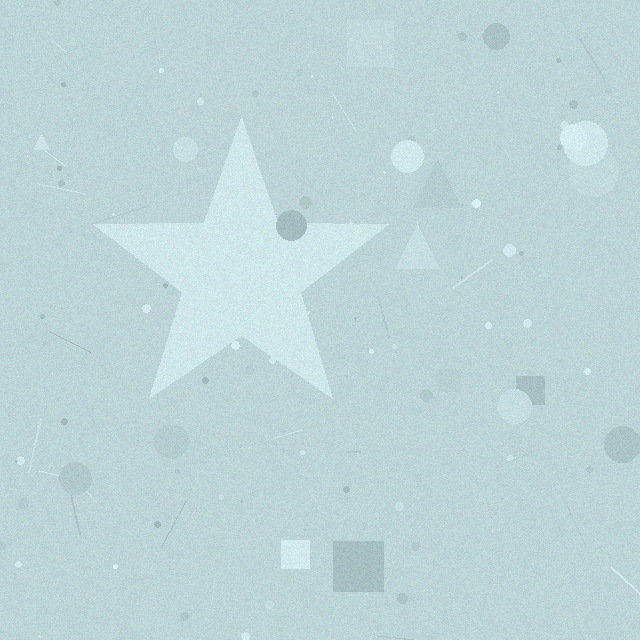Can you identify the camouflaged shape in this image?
The camouflaged shape is a star.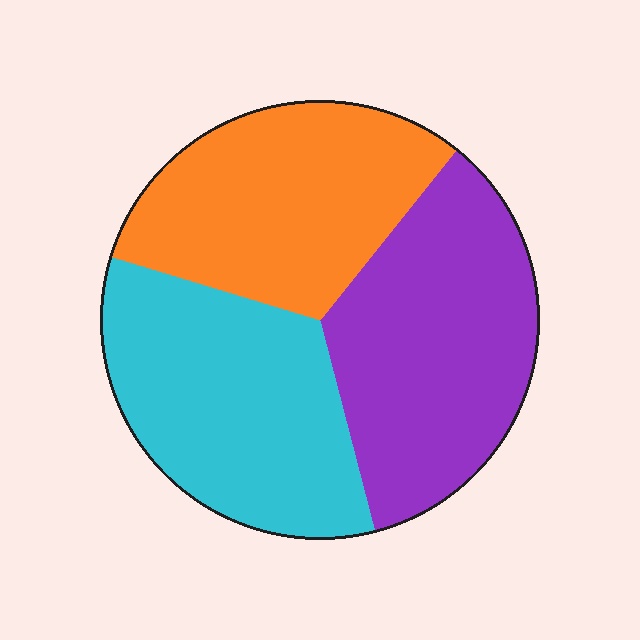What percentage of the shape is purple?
Purple takes up between a quarter and a half of the shape.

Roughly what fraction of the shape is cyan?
Cyan takes up about one third (1/3) of the shape.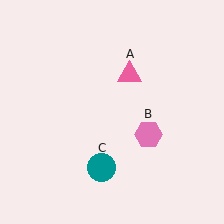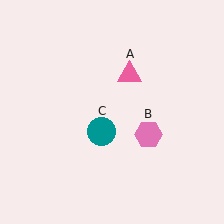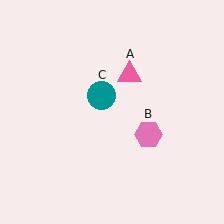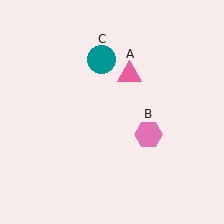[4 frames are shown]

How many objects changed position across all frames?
1 object changed position: teal circle (object C).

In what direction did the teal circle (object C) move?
The teal circle (object C) moved up.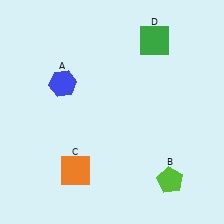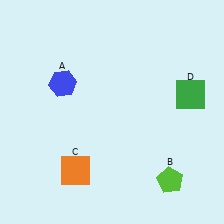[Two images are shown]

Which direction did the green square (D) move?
The green square (D) moved down.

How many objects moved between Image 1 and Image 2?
1 object moved between the two images.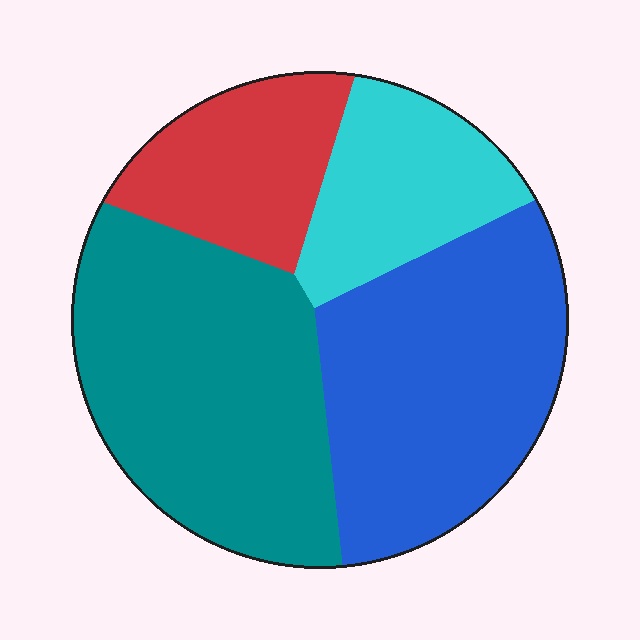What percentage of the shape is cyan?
Cyan covers 16% of the shape.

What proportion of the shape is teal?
Teal covers around 35% of the shape.